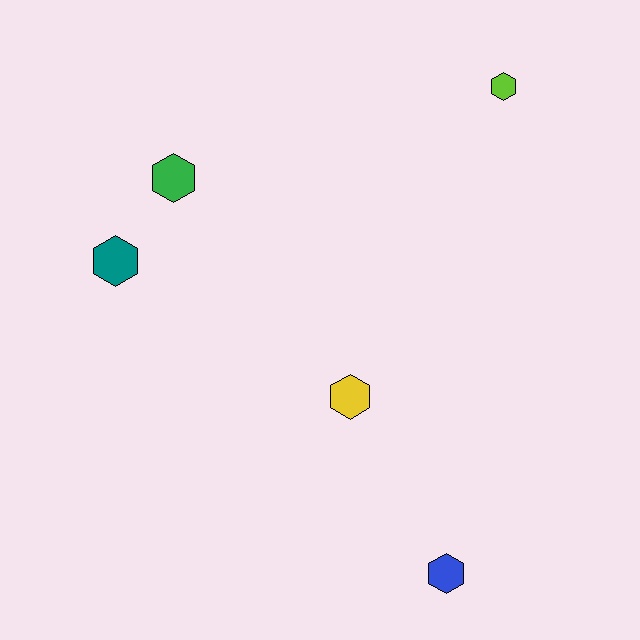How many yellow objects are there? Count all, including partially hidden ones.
There is 1 yellow object.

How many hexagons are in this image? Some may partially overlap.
There are 5 hexagons.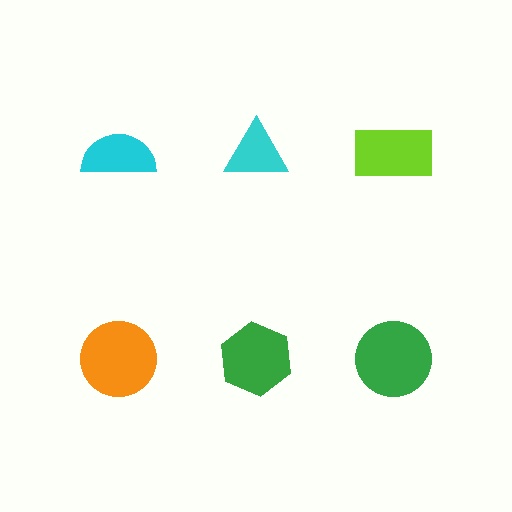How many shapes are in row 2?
3 shapes.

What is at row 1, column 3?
A lime rectangle.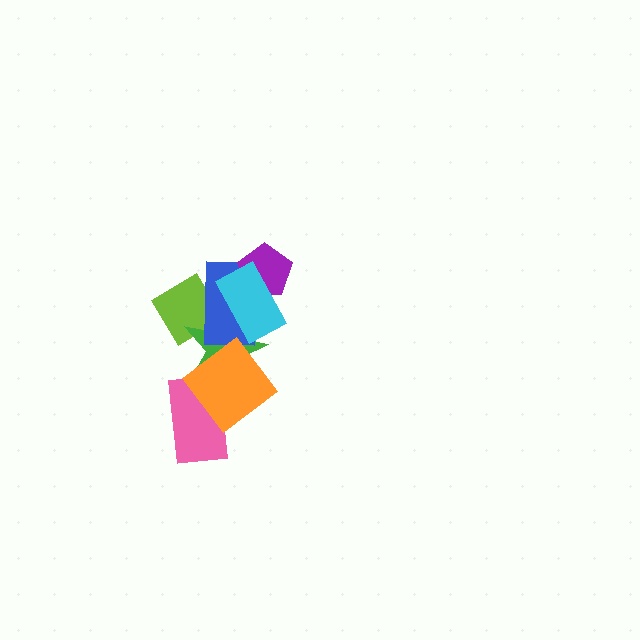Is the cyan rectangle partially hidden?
No, no other shape covers it.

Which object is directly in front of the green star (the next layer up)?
The blue rectangle is directly in front of the green star.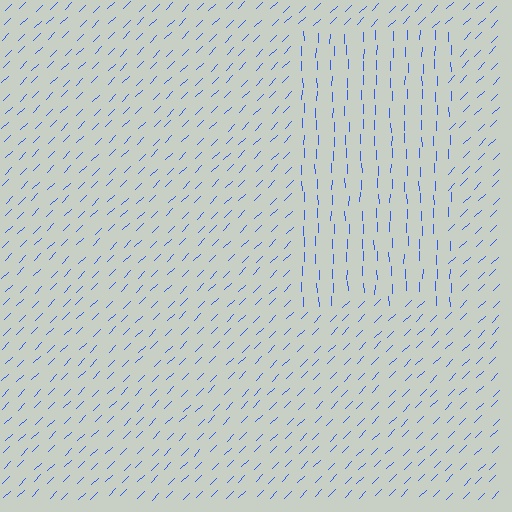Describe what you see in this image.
The image is filled with small blue line segments. A rectangle region in the image has lines oriented differently from the surrounding lines, creating a visible texture boundary.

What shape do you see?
I see a rectangle.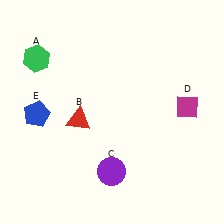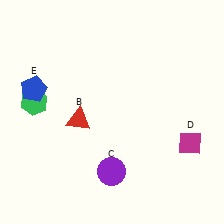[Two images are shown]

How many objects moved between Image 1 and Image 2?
3 objects moved between the two images.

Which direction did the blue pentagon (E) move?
The blue pentagon (E) moved up.